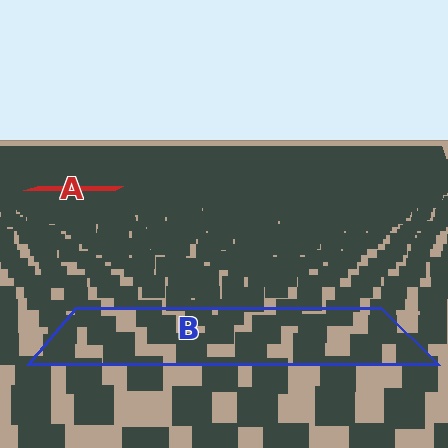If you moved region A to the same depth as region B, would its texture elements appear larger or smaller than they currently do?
They would appear larger. At a closer depth, the same texture elements are projected at a bigger on-screen size.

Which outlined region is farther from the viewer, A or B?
Region A is farther from the viewer — the texture elements inside it appear smaller and more densely packed.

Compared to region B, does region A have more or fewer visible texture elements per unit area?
Region A has more texture elements per unit area — they are packed more densely because it is farther away.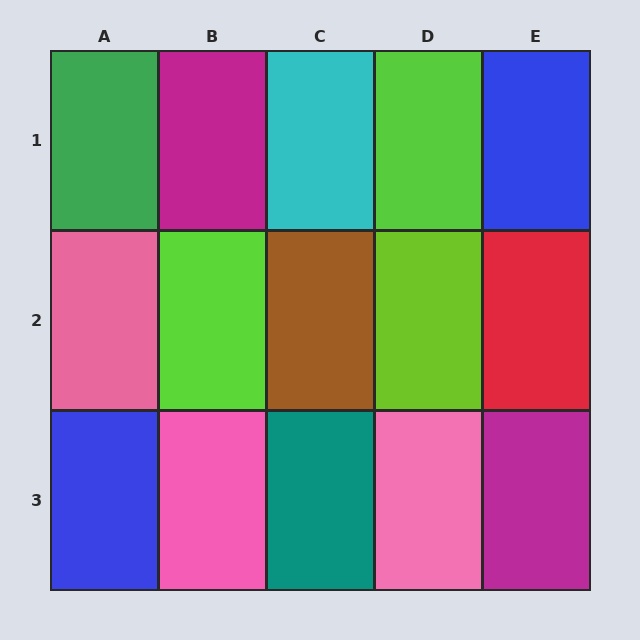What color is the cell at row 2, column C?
Brown.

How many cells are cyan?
1 cell is cyan.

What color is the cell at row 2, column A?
Pink.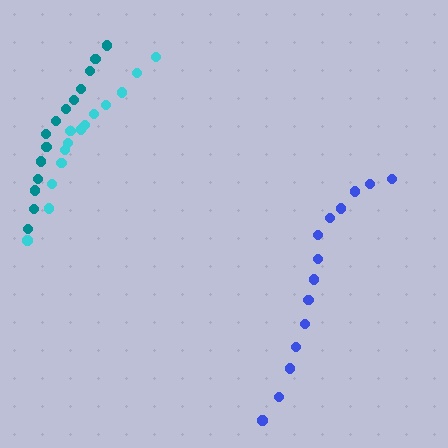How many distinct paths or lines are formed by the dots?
There are 3 distinct paths.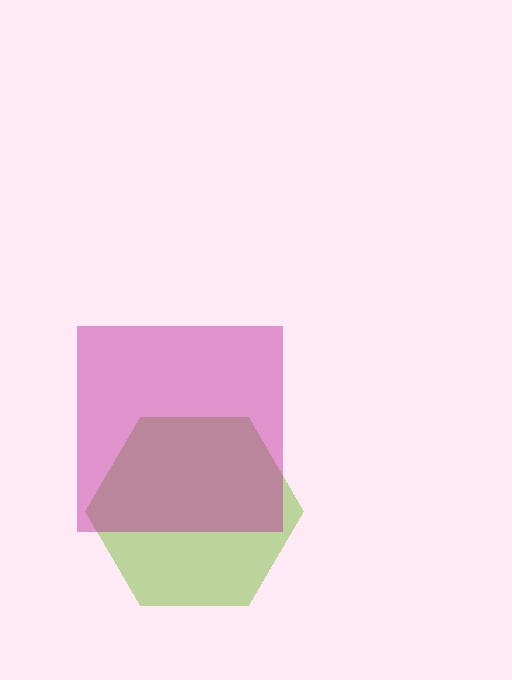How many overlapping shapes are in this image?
There are 2 overlapping shapes in the image.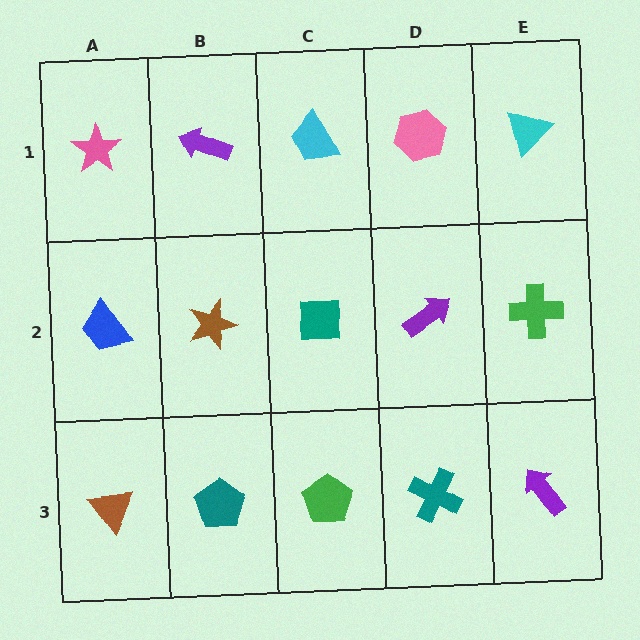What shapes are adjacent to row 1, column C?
A teal square (row 2, column C), a purple arrow (row 1, column B), a pink hexagon (row 1, column D).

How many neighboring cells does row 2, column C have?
4.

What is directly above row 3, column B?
A brown star.